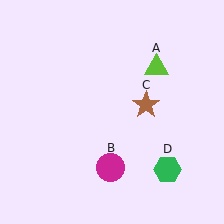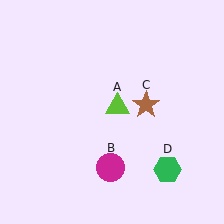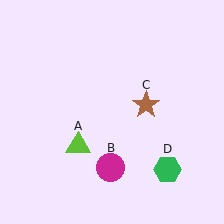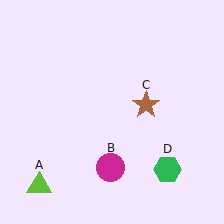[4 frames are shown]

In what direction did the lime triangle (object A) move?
The lime triangle (object A) moved down and to the left.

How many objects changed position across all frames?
1 object changed position: lime triangle (object A).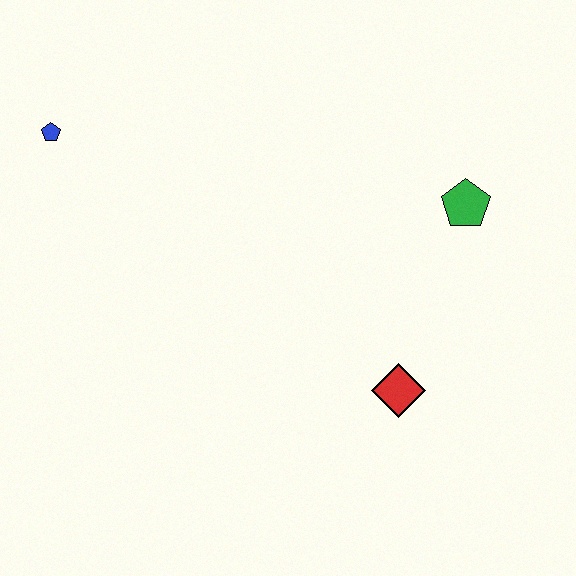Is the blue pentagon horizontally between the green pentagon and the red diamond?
No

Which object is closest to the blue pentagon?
The green pentagon is closest to the blue pentagon.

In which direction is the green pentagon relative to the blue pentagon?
The green pentagon is to the right of the blue pentagon.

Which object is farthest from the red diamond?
The blue pentagon is farthest from the red diamond.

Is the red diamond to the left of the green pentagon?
Yes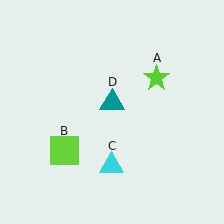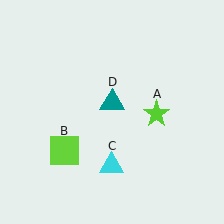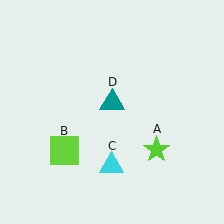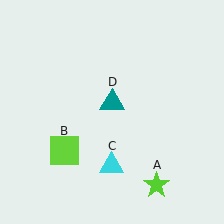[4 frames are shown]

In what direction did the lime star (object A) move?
The lime star (object A) moved down.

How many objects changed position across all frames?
1 object changed position: lime star (object A).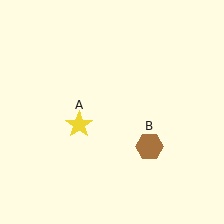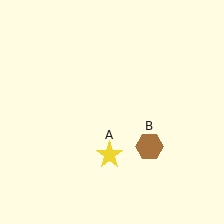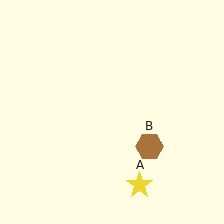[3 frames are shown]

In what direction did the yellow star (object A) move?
The yellow star (object A) moved down and to the right.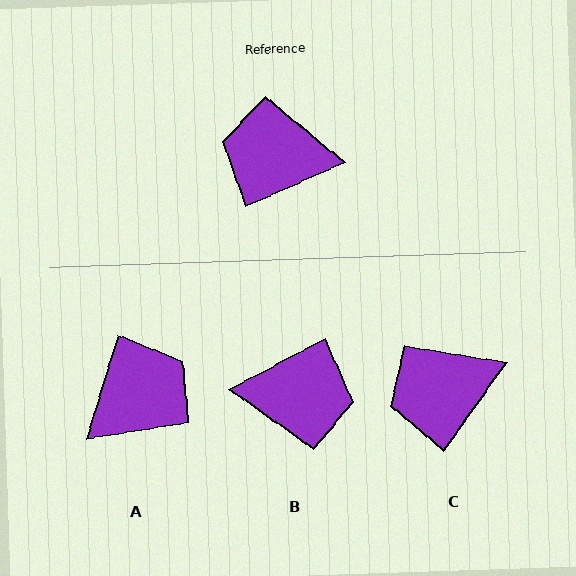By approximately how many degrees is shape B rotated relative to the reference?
Approximately 176 degrees clockwise.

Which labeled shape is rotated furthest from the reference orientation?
B, about 176 degrees away.